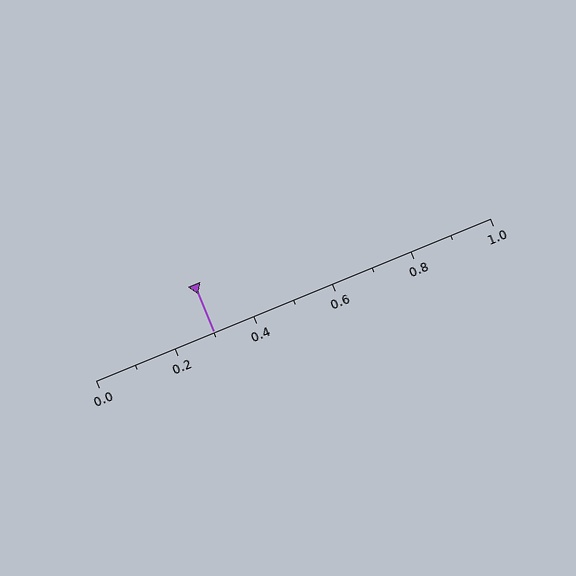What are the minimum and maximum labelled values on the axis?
The axis runs from 0.0 to 1.0.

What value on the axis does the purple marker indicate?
The marker indicates approximately 0.3.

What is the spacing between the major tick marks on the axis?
The major ticks are spaced 0.2 apart.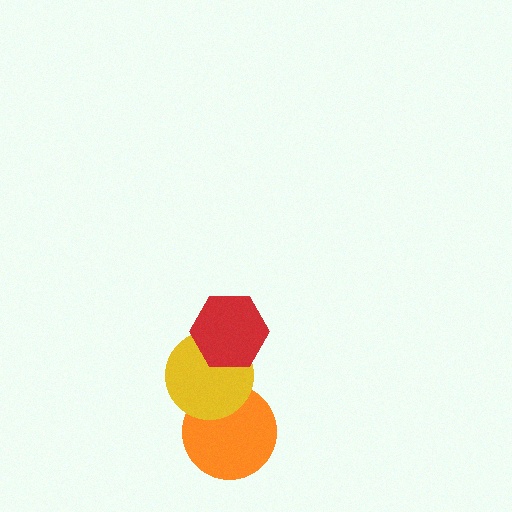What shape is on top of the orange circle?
The yellow circle is on top of the orange circle.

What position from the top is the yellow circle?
The yellow circle is 2nd from the top.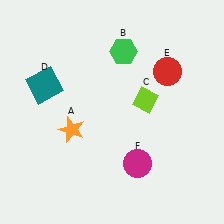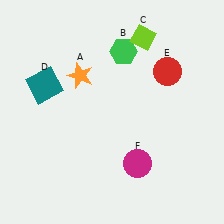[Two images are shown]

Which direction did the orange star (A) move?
The orange star (A) moved up.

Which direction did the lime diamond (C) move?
The lime diamond (C) moved up.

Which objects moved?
The objects that moved are: the orange star (A), the lime diamond (C).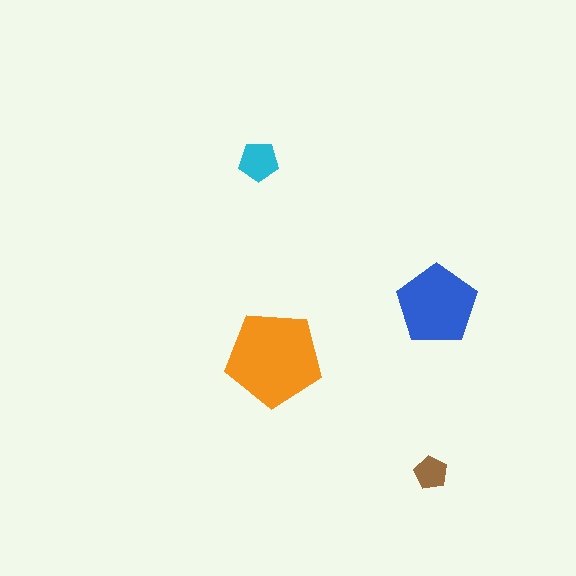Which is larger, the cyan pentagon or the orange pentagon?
The orange one.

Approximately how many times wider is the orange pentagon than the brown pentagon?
About 3 times wider.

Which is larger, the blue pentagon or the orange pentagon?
The orange one.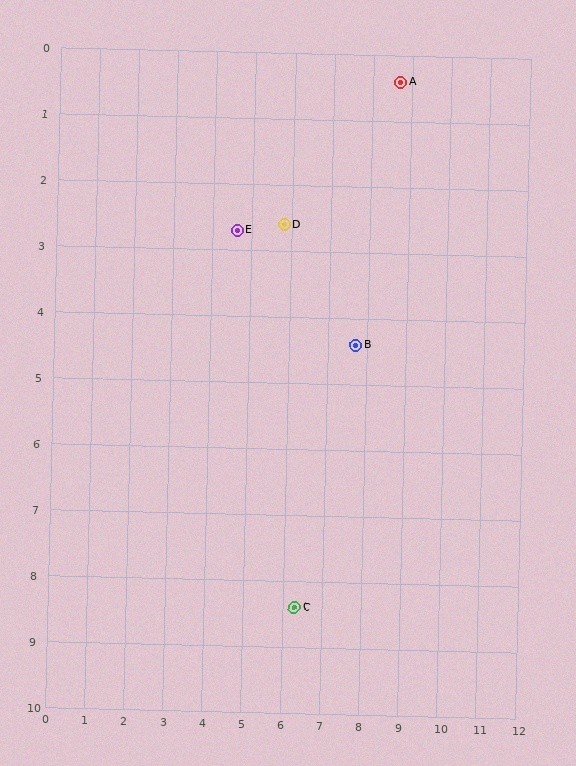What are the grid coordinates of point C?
Point C is at approximately (6.3, 8.4).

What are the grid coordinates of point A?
Point A is at approximately (8.7, 0.4).